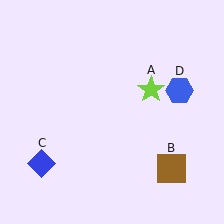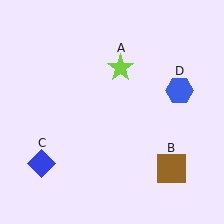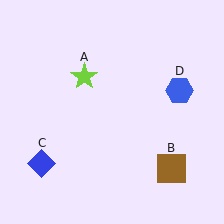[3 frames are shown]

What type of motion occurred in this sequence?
The lime star (object A) rotated counterclockwise around the center of the scene.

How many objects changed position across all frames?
1 object changed position: lime star (object A).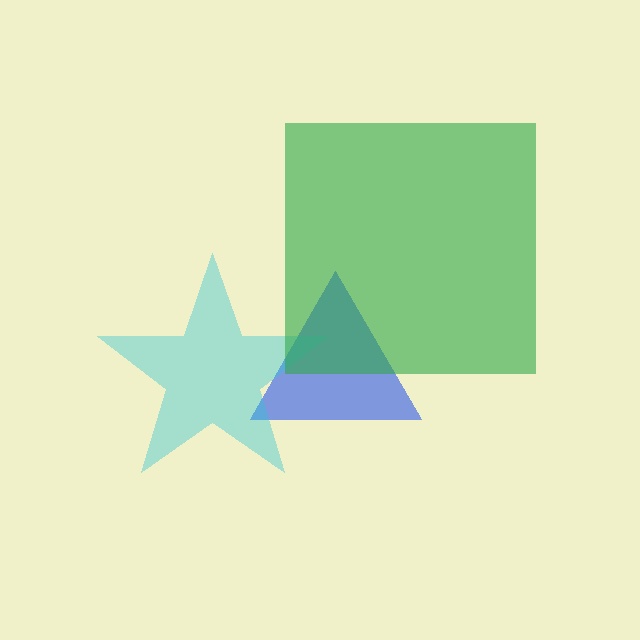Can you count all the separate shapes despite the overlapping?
Yes, there are 3 separate shapes.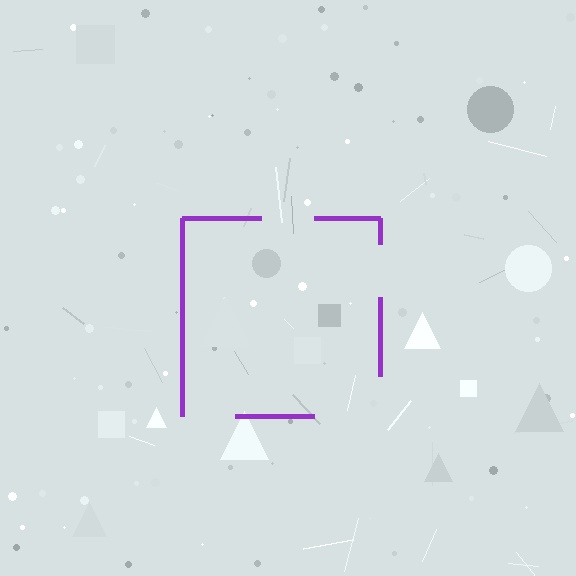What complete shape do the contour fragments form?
The contour fragments form a square.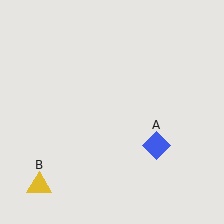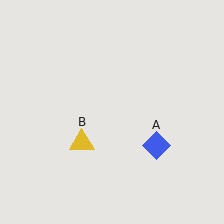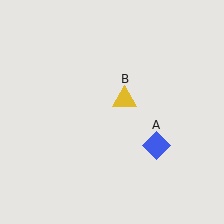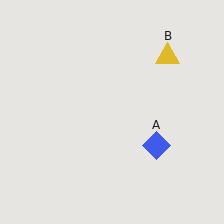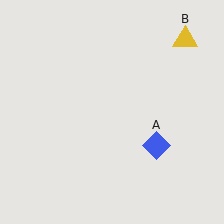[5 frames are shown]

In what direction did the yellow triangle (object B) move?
The yellow triangle (object B) moved up and to the right.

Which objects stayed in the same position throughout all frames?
Blue diamond (object A) remained stationary.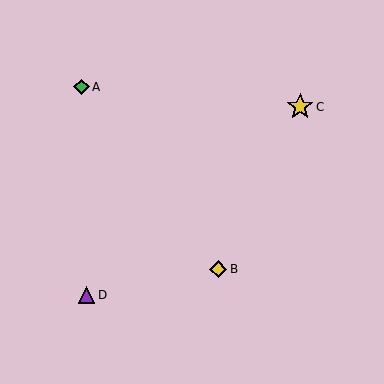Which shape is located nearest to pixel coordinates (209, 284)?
The yellow diamond (labeled B) at (218, 269) is nearest to that location.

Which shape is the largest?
The yellow star (labeled C) is the largest.